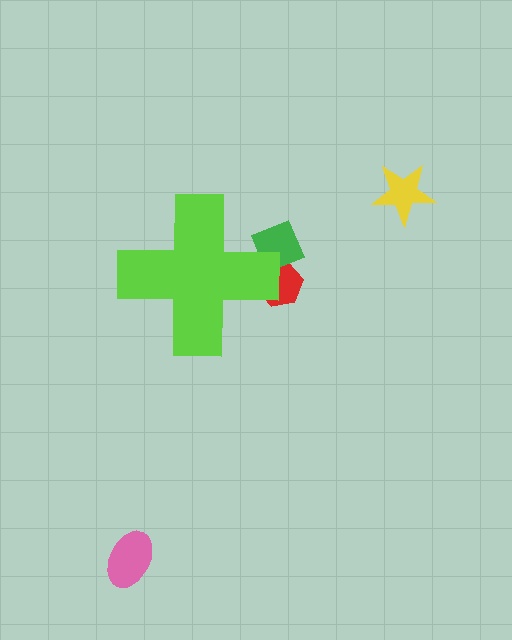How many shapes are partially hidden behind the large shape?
2 shapes are partially hidden.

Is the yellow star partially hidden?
No, the yellow star is fully visible.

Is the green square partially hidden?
Yes, the green square is partially hidden behind the lime cross.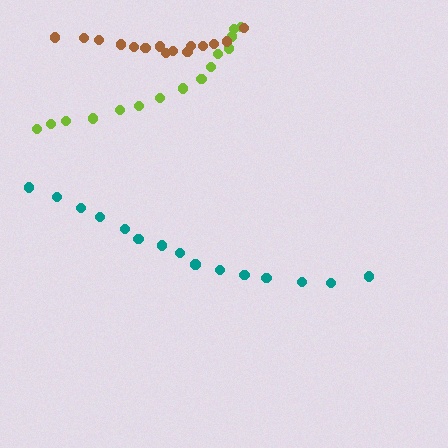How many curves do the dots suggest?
There are 3 distinct paths.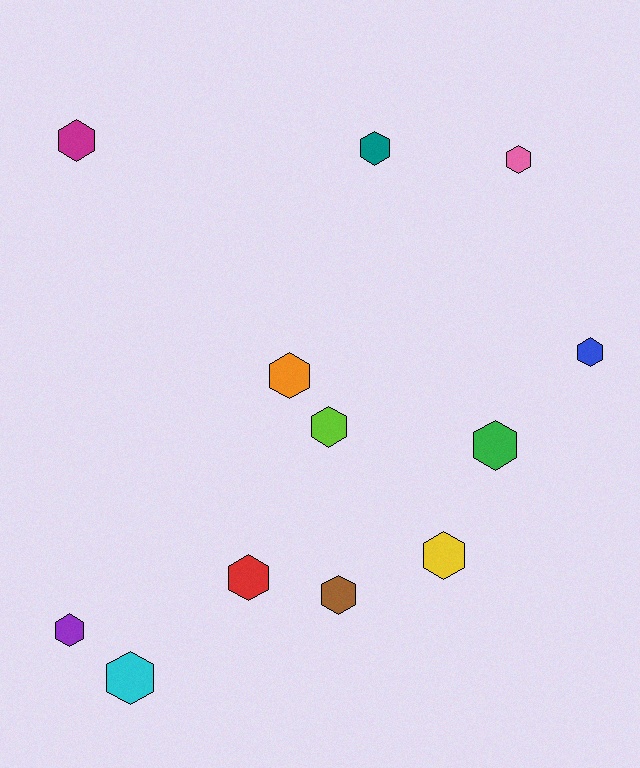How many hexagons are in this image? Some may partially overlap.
There are 12 hexagons.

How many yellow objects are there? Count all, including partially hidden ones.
There is 1 yellow object.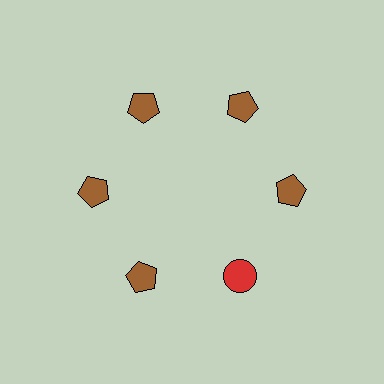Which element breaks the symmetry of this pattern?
The red circle at roughly the 5 o'clock position breaks the symmetry. All other shapes are brown pentagons.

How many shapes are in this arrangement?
There are 6 shapes arranged in a ring pattern.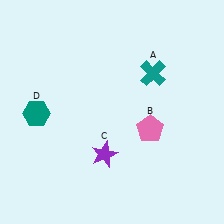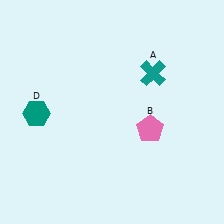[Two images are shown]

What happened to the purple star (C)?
The purple star (C) was removed in Image 2. It was in the bottom-left area of Image 1.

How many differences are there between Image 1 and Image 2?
There is 1 difference between the two images.